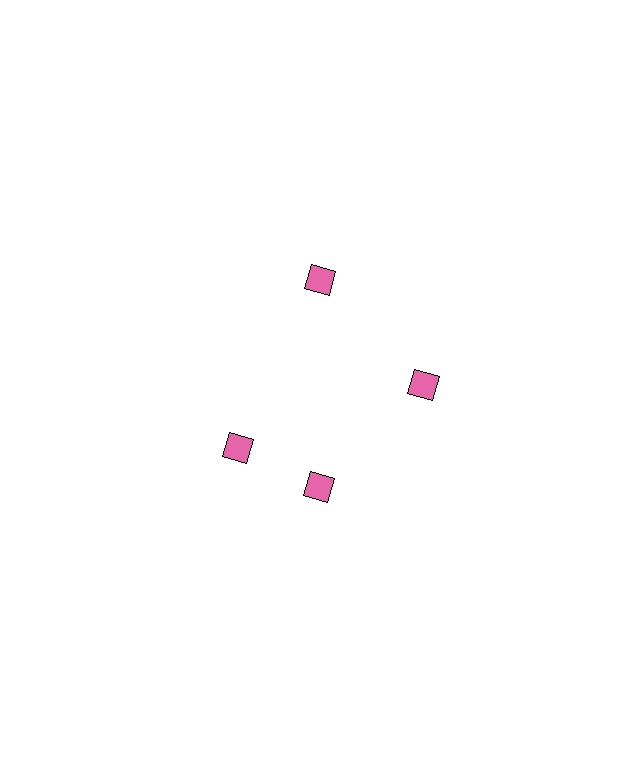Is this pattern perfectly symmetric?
No. The 4 pink diamonds are arranged in a ring, but one element near the 9 o'clock position is rotated out of alignment along the ring, breaking the 4-fold rotational symmetry.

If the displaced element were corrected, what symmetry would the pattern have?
It would have 4-fold rotational symmetry — the pattern would map onto itself every 90 degrees.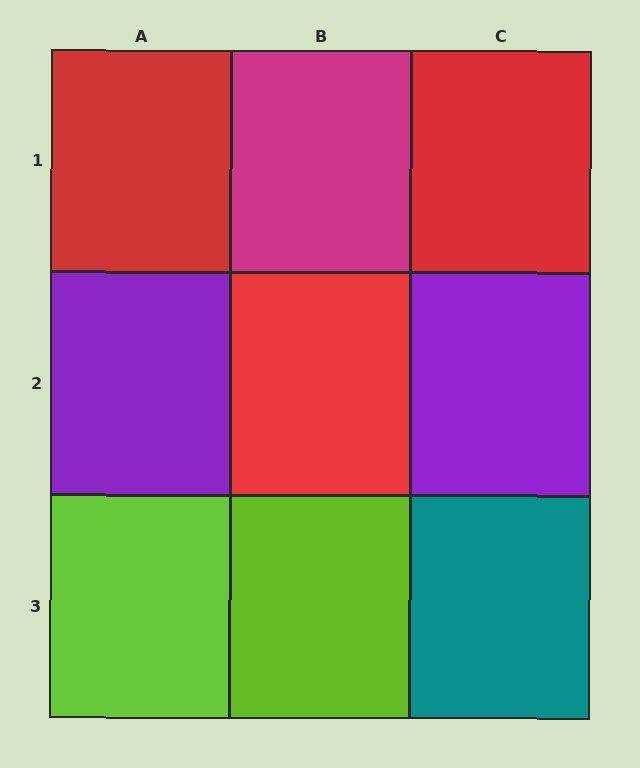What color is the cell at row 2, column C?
Purple.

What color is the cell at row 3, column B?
Lime.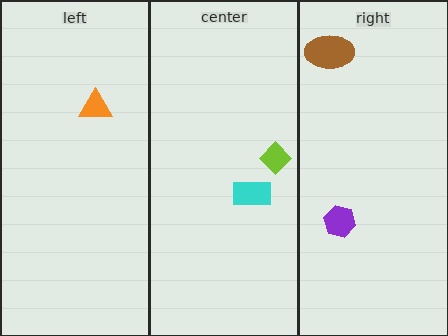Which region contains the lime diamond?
The center region.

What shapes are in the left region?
The orange triangle.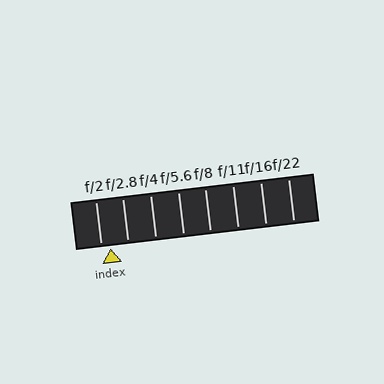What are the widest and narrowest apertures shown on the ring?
The widest aperture shown is f/2 and the narrowest is f/22.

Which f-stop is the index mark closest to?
The index mark is closest to f/2.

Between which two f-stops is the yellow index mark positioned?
The index mark is between f/2 and f/2.8.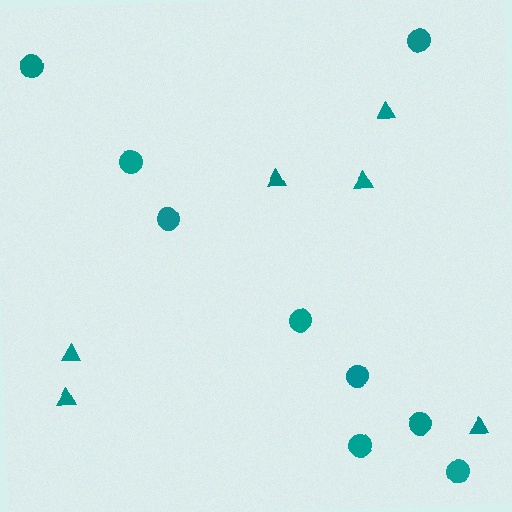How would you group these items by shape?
There are 2 groups: one group of triangles (6) and one group of circles (9).